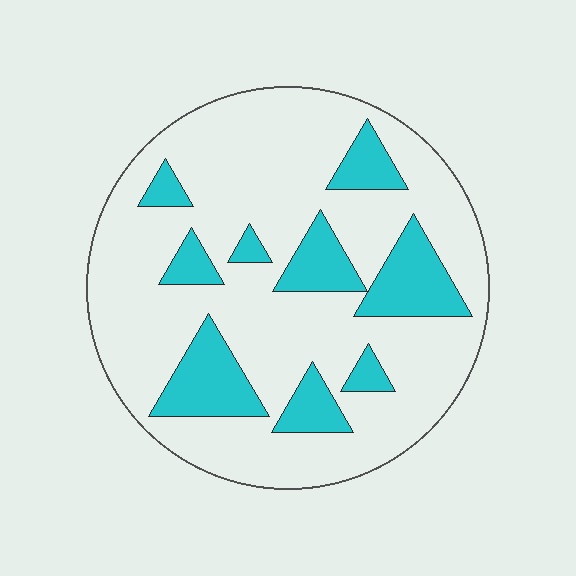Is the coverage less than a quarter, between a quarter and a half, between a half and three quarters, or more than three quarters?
Less than a quarter.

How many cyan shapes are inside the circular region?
9.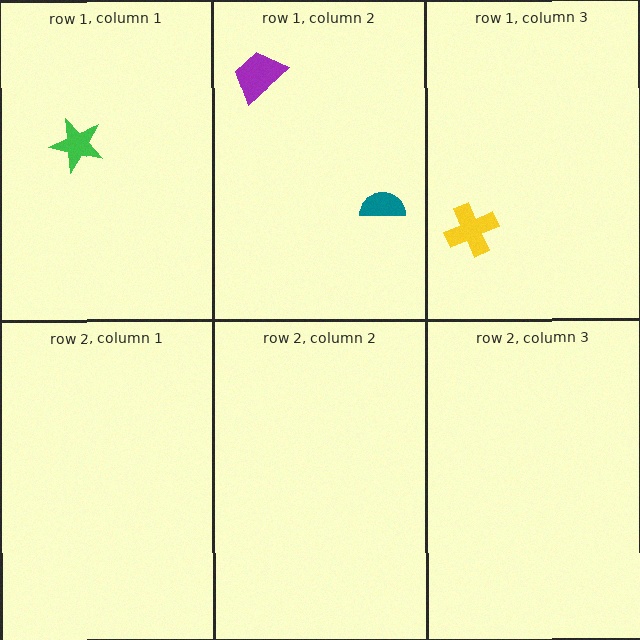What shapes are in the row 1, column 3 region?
The yellow cross.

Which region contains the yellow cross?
The row 1, column 3 region.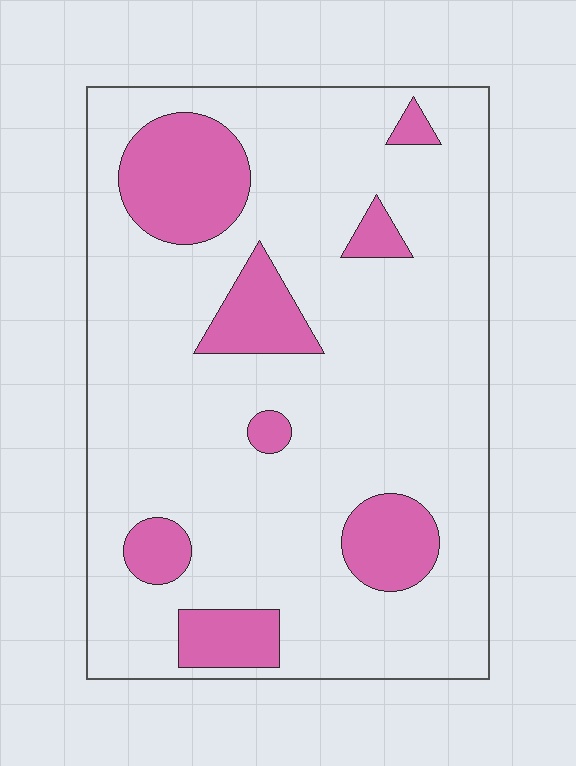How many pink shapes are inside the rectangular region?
8.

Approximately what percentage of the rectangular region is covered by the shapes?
Approximately 20%.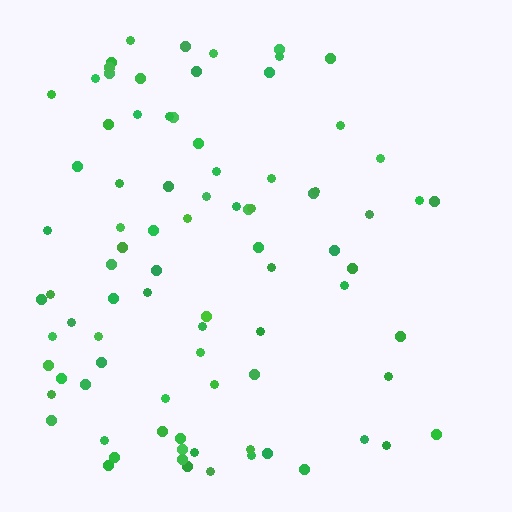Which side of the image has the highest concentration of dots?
The left.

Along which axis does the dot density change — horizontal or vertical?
Horizontal.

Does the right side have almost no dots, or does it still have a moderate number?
Still a moderate number, just noticeably fewer than the left.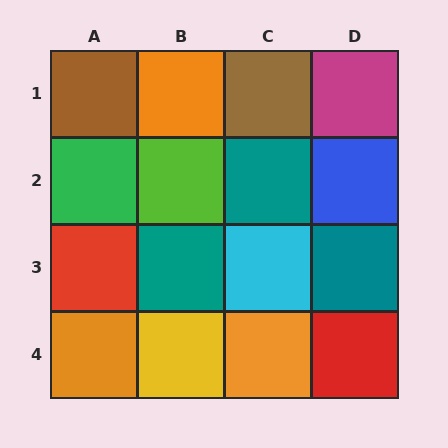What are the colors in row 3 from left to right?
Red, teal, cyan, teal.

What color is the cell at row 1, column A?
Brown.